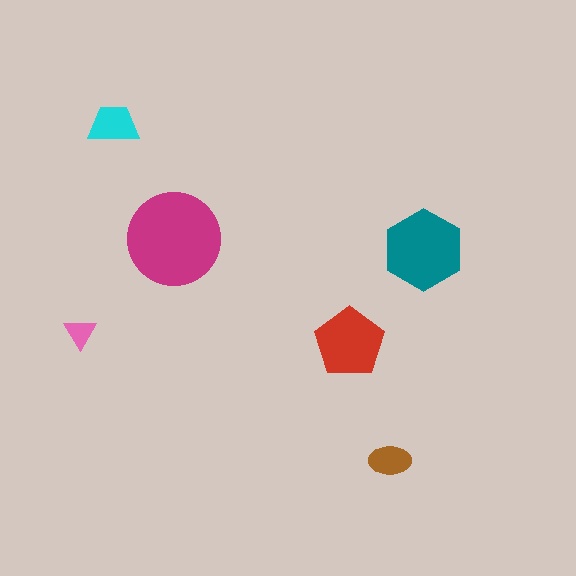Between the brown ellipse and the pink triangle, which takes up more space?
The brown ellipse.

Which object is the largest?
The magenta circle.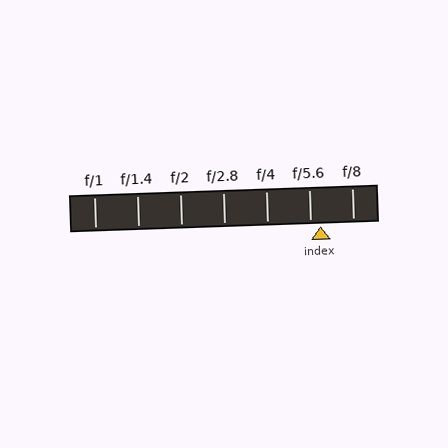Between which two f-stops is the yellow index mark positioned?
The index mark is between f/5.6 and f/8.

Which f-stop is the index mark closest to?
The index mark is closest to f/5.6.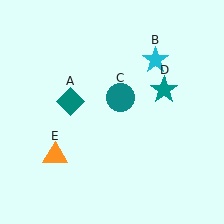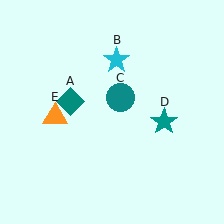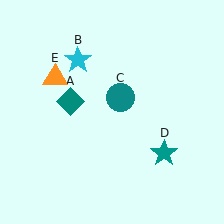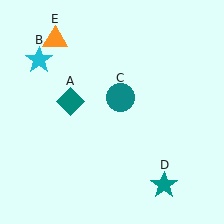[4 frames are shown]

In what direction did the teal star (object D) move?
The teal star (object D) moved down.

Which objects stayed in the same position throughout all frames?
Teal diamond (object A) and teal circle (object C) remained stationary.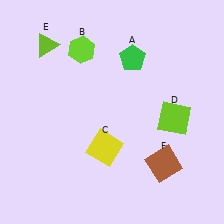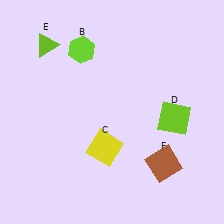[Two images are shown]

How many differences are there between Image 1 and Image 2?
There is 1 difference between the two images.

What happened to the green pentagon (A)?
The green pentagon (A) was removed in Image 2. It was in the top-right area of Image 1.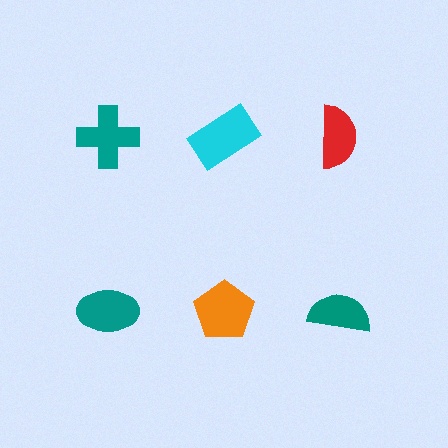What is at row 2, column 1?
A teal ellipse.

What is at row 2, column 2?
An orange pentagon.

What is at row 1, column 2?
A cyan rectangle.